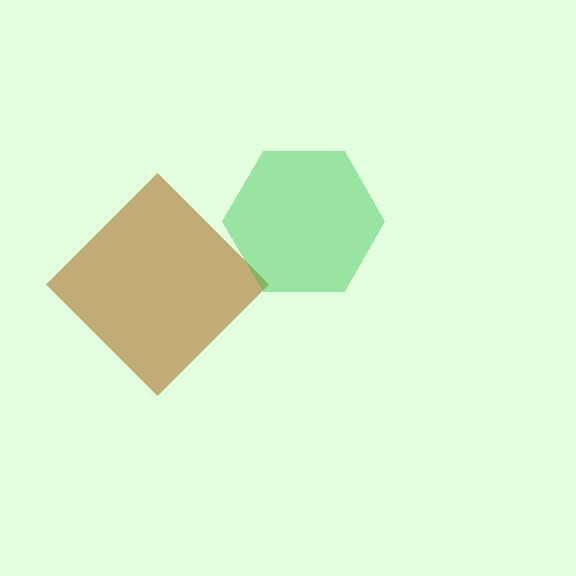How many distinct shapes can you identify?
There are 2 distinct shapes: a brown diamond, a green hexagon.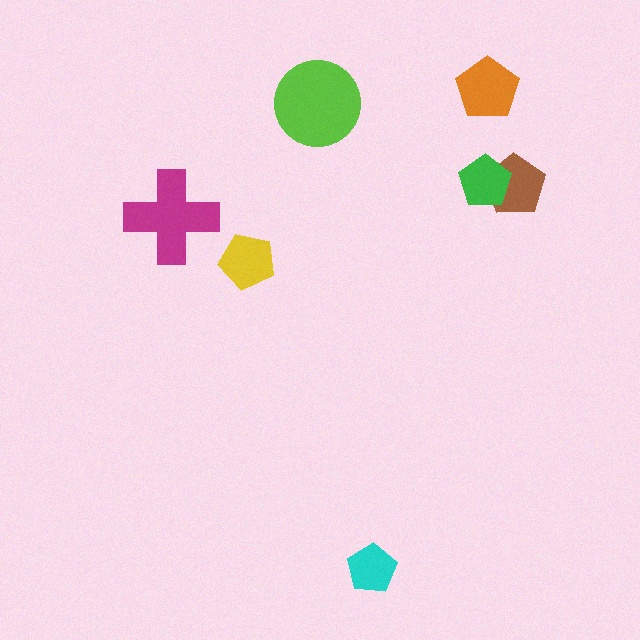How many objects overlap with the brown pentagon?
1 object overlaps with the brown pentagon.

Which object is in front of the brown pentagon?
The green pentagon is in front of the brown pentagon.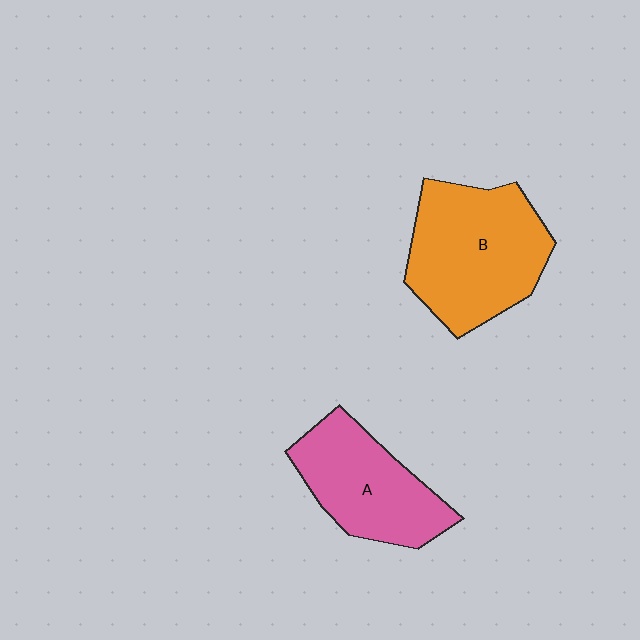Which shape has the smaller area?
Shape A (pink).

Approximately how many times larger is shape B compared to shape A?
Approximately 1.3 times.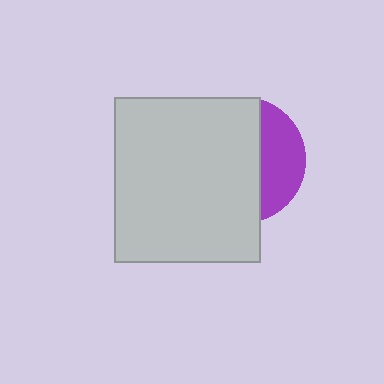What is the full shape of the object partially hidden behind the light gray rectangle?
The partially hidden object is a purple circle.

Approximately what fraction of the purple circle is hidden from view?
Roughly 68% of the purple circle is hidden behind the light gray rectangle.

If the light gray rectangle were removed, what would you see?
You would see the complete purple circle.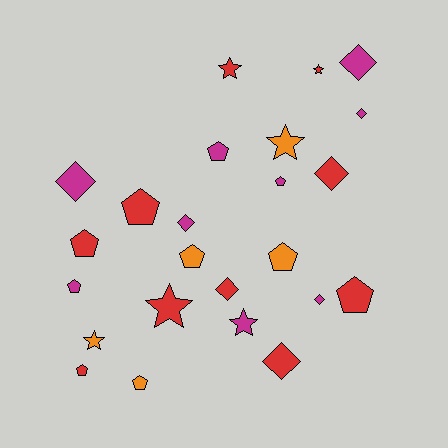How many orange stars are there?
There are 2 orange stars.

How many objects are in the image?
There are 24 objects.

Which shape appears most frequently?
Pentagon, with 10 objects.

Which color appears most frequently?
Red, with 10 objects.